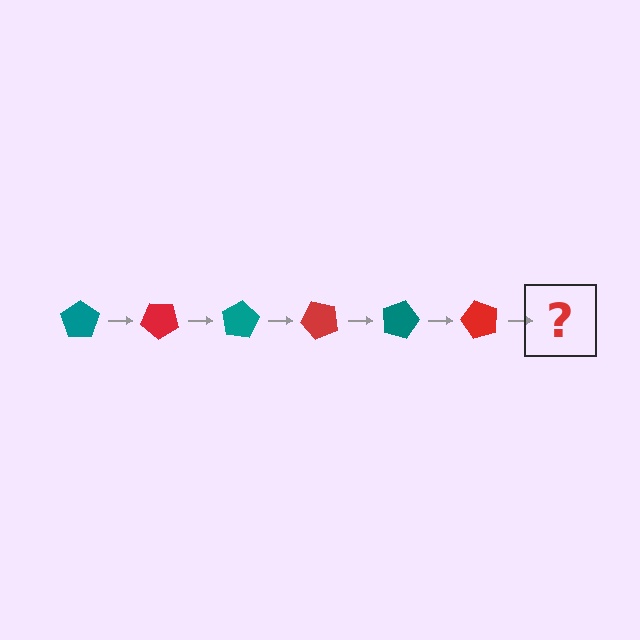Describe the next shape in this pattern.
It should be a teal pentagon, rotated 240 degrees from the start.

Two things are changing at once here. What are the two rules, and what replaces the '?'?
The two rules are that it rotates 40 degrees each step and the color cycles through teal and red. The '?' should be a teal pentagon, rotated 240 degrees from the start.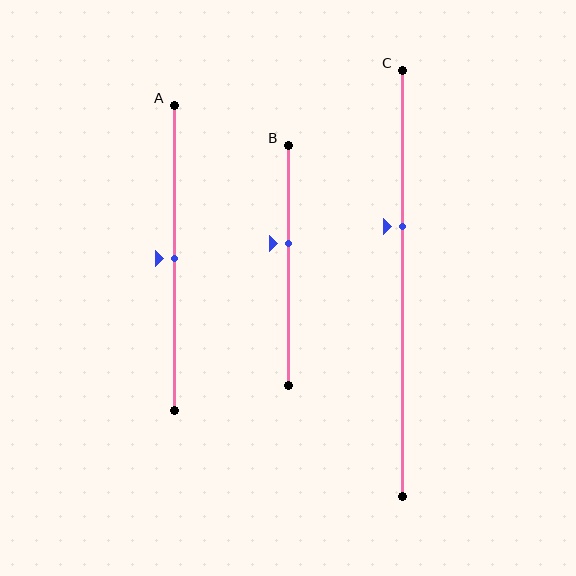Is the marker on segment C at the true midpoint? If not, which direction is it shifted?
No, the marker on segment C is shifted upward by about 13% of the segment length.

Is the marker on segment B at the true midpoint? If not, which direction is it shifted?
No, the marker on segment B is shifted upward by about 9% of the segment length.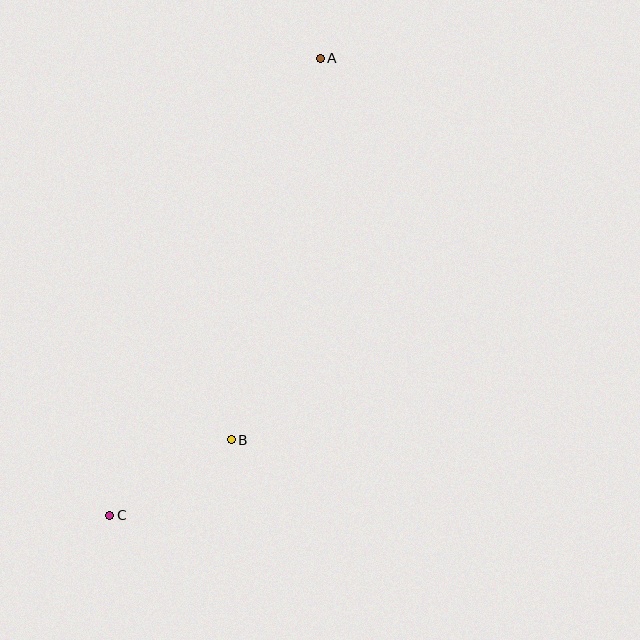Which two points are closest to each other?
Points B and C are closest to each other.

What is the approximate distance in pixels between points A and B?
The distance between A and B is approximately 392 pixels.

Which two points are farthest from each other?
Points A and C are farthest from each other.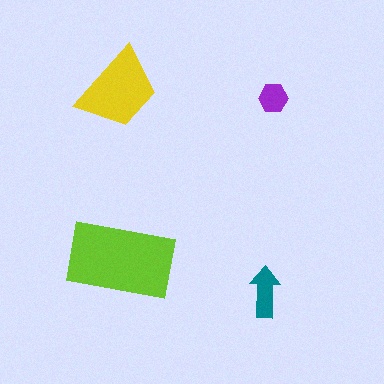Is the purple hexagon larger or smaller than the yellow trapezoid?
Smaller.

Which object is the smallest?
The purple hexagon.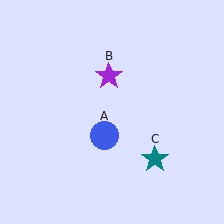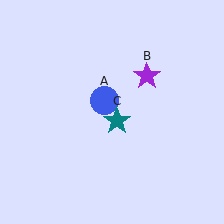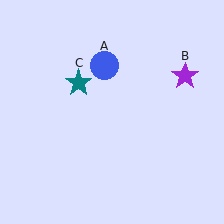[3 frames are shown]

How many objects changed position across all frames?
3 objects changed position: blue circle (object A), purple star (object B), teal star (object C).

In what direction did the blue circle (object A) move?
The blue circle (object A) moved up.